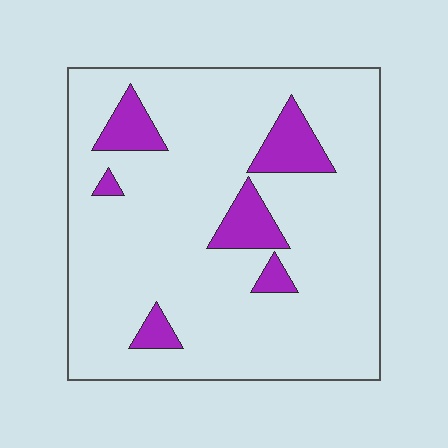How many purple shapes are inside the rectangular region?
6.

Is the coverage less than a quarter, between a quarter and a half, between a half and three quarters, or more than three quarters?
Less than a quarter.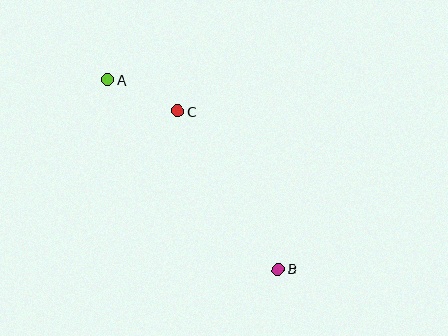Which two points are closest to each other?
Points A and C are closest to each other.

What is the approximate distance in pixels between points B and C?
The distance between B and C is approximately 187 pixels.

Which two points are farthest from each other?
Points A and B are farthest from each other.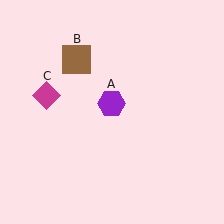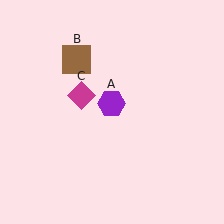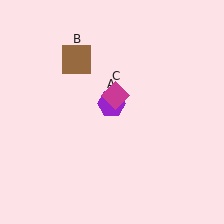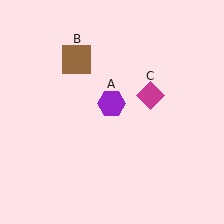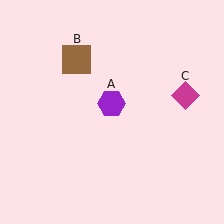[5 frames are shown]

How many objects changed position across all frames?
1 object changed position: magenta diamond (object C).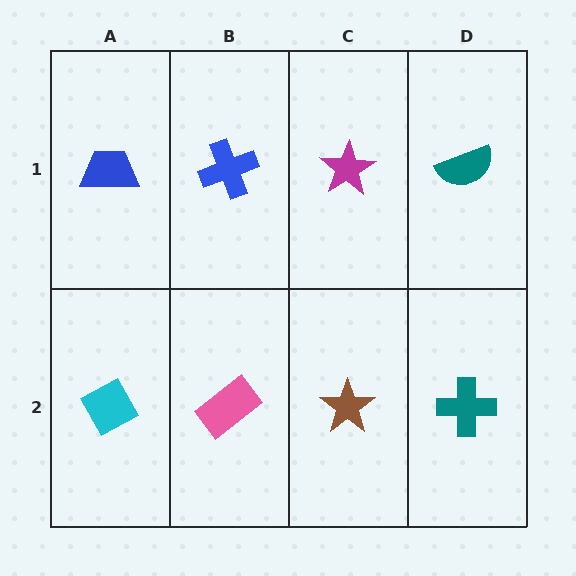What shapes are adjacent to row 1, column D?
A teal cross (row 2, column D), a magenta star (row 1, column C).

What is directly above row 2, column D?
A teal semicircle.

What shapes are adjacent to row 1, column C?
A brown star (row 2, column C), a blue cross (row 1, column B), a teal semicircle (row 1, column D).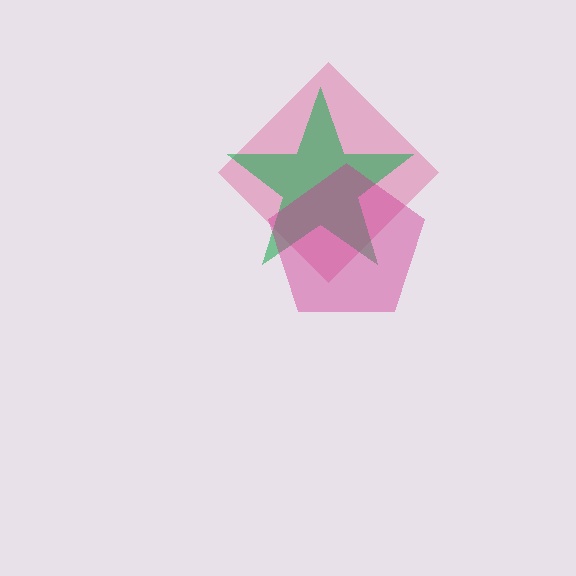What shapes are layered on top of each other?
The layered shapes are: a pink diamond, a green star, a magenta pentagon.